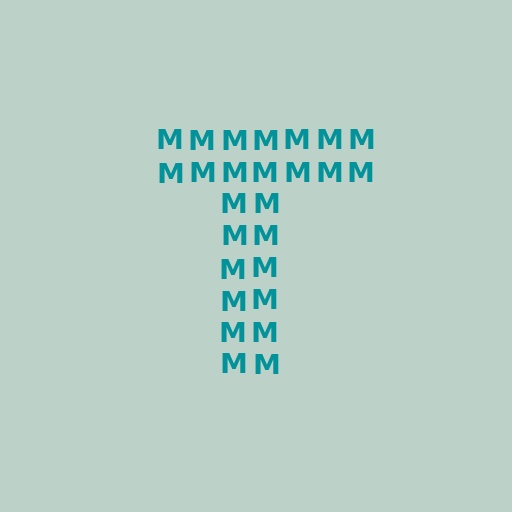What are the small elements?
The small elements are letter M's.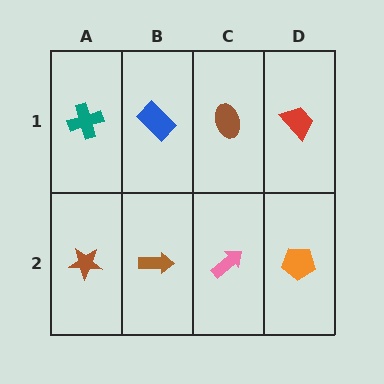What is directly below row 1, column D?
An orange pentagon.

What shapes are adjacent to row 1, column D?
An orange pentagon (row 2, column D), a brown ellipse (row 1, column C).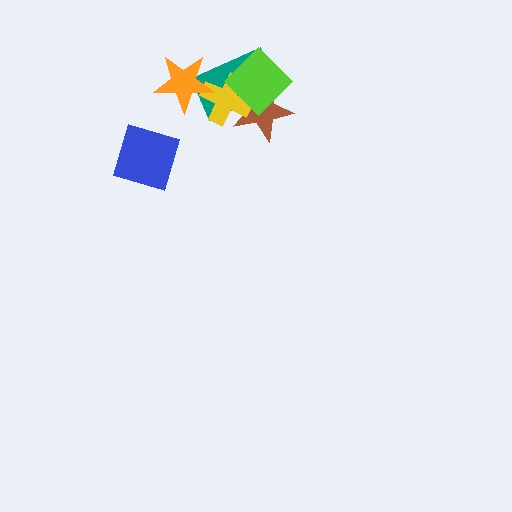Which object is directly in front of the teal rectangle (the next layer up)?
The brown star is directly in front of the teal rectangle.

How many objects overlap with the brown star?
3 objects overlap with the brown star.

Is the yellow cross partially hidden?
Yes, it is partially covered by another shape.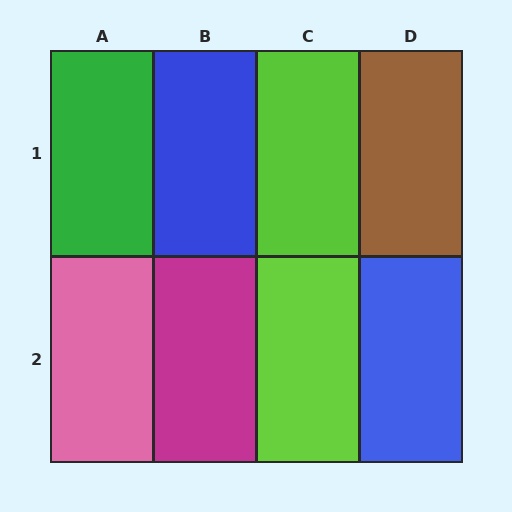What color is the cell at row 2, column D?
Blue.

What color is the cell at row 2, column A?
Pink.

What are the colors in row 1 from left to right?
Green, blue, lime, brown.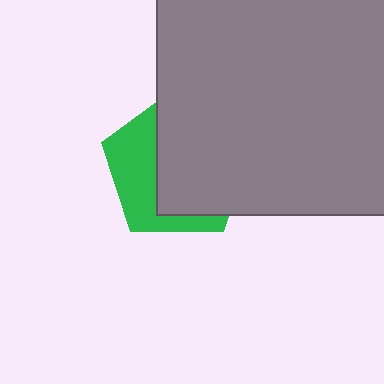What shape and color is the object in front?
The object in front is a gray square.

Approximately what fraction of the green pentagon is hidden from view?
Roughly 62% of the green pentagon is hidden behind the gray square.